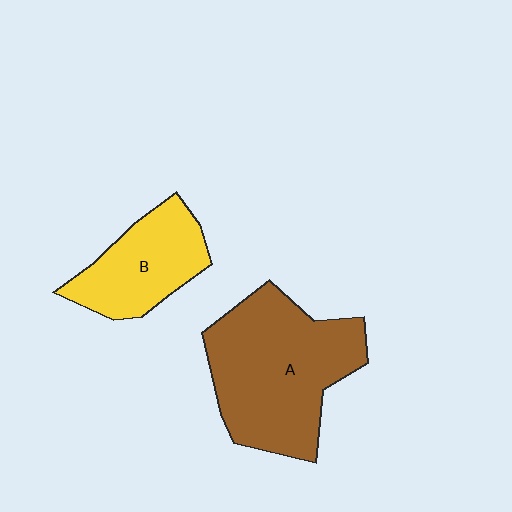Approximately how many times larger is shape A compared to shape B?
Approximately 1.8 times.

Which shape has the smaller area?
Shape B (yellow).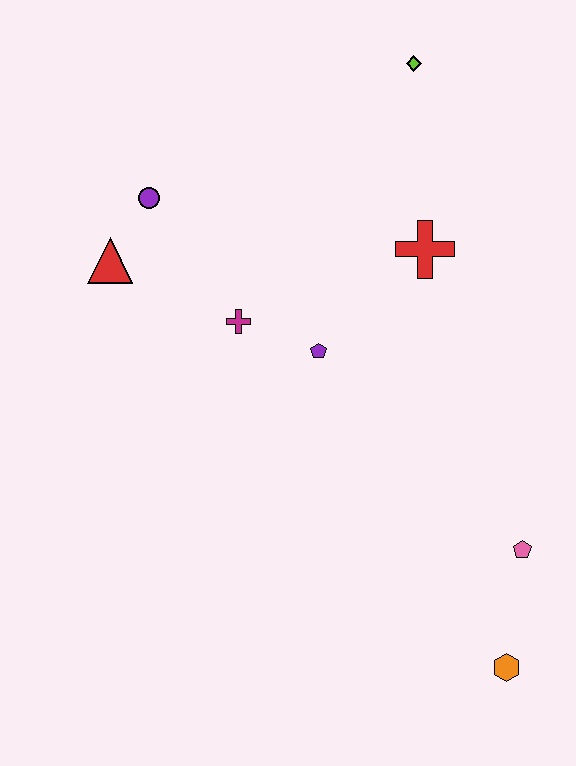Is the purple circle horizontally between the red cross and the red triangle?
Yes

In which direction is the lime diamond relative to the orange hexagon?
The lime diamond is above the orange hexagon.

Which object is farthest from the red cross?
The orange hexagon is farthest from the red cross.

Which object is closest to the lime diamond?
The red cross is closest to the lime diamond.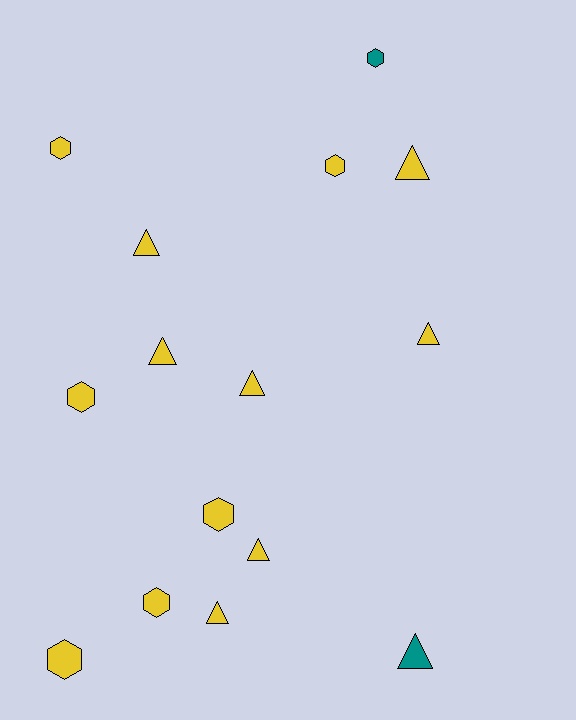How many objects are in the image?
There are 15 objects.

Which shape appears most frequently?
Triangle, with 8 objects.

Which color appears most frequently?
Yellow, with 13 objects.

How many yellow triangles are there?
There are 7 yellow triangles.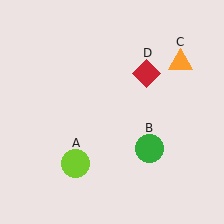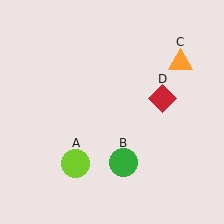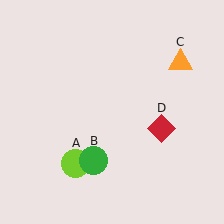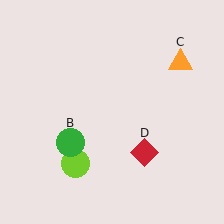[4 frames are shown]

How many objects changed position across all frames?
2 objects changed position: green circle (object B), red diamond (object D).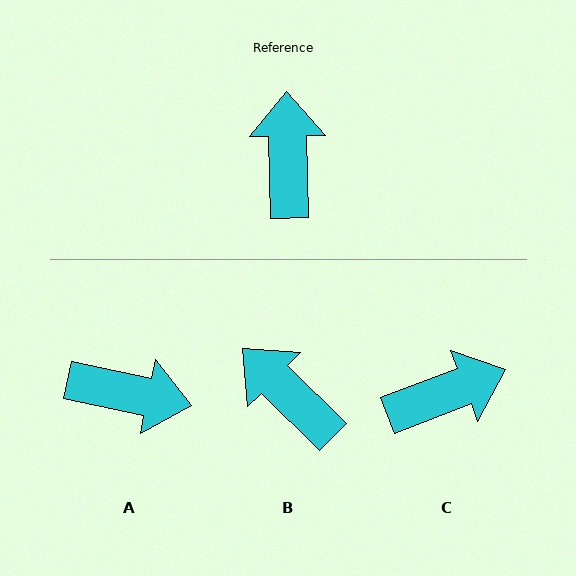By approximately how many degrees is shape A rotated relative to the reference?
Approximately 103 degrees clockwise.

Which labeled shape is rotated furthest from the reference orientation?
A, about 103 degrees away.